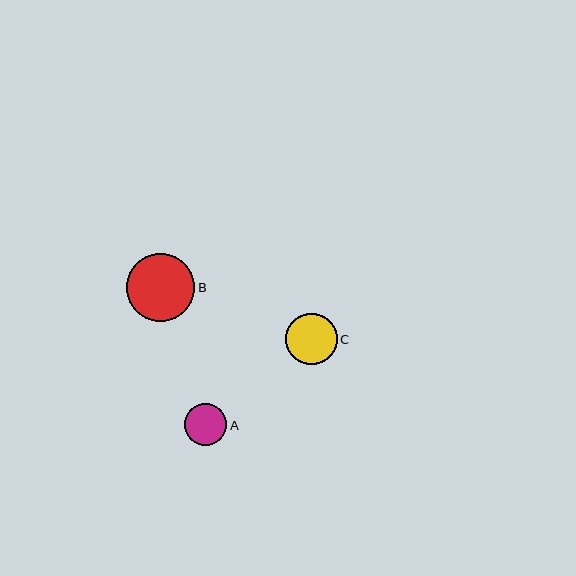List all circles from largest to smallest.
From largest to smallest: B, C, A.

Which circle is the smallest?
Circle A is the smallest with a size of approximately 42 pixels.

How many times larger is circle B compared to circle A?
Circle B is approximately 1.6 times the size of circle A.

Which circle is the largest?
Circle B is the largest with a size of approximately 68 pixels.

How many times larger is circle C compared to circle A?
Circle C is approximately 1.2 times the size of circle A.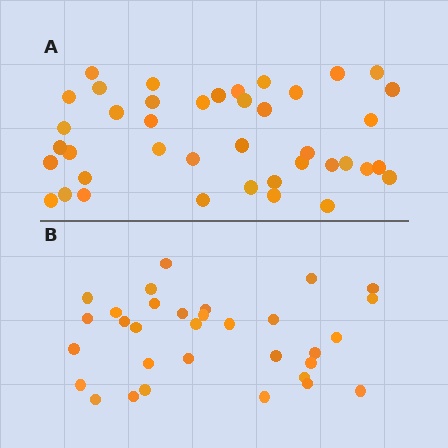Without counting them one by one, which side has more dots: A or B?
Region A (the top region) has more dots.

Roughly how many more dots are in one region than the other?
Region A has roughly 8 or so more dots than region B.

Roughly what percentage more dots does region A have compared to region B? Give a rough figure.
About 30% more.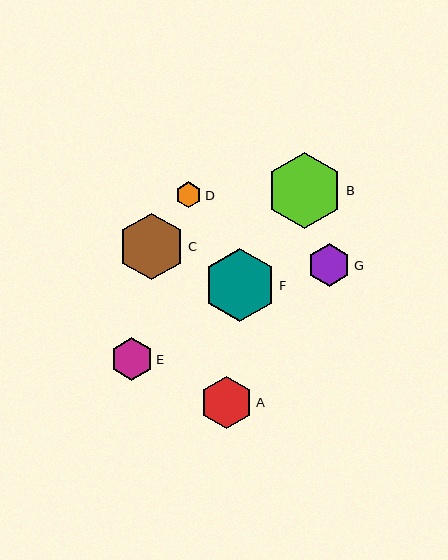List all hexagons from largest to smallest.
From largest to smallest: B, F, C, A, G, E, D.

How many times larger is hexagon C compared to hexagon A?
Hexagon C is approximately 1.3 times the size of hexagon A.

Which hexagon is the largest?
Hexagon B is the largest with a size of approximately 77 pixels.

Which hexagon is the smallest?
Hexagon D is the smallest with a size of approximately 26 pixels.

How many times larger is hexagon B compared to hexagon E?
Hexagon B is approximately 1.8 times the size of hexagon E.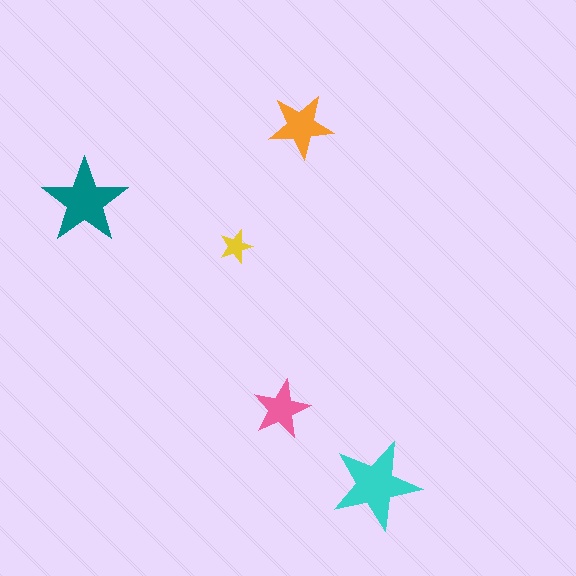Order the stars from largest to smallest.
the cyan one, the teal one, the orange one, the pink one, the yellow one.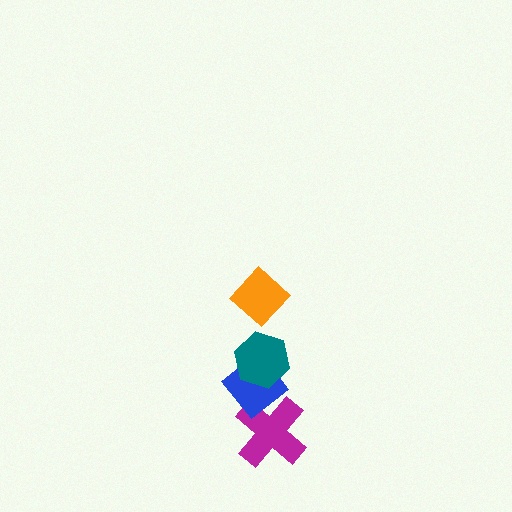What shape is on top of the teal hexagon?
The orange diamond is on top of the teal hexagon.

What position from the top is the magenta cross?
The magenta cross is 4th from the top.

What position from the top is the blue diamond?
The blue diamond is 3rd from the top.